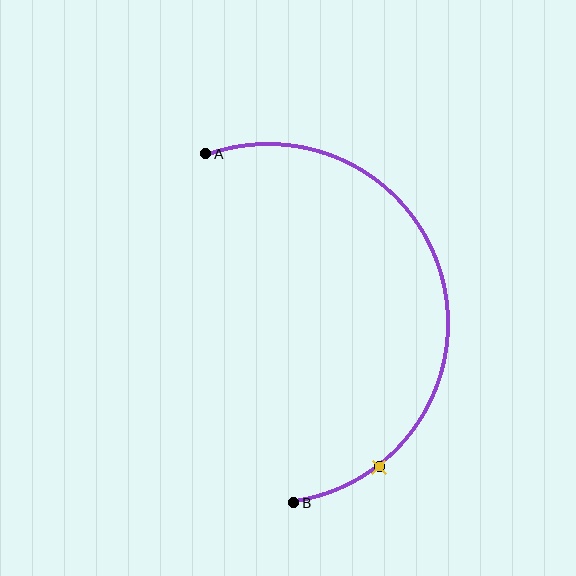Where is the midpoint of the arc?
The arc midpoint is the point on the curve farthest from the straight line joining A and B. It sits to the right of that line.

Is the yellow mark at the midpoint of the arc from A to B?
No. The yellow mark lies on the arc but is closer to endpoint B. The arc midpoint would be at the point on the curve equidistant along the arc from both A and B.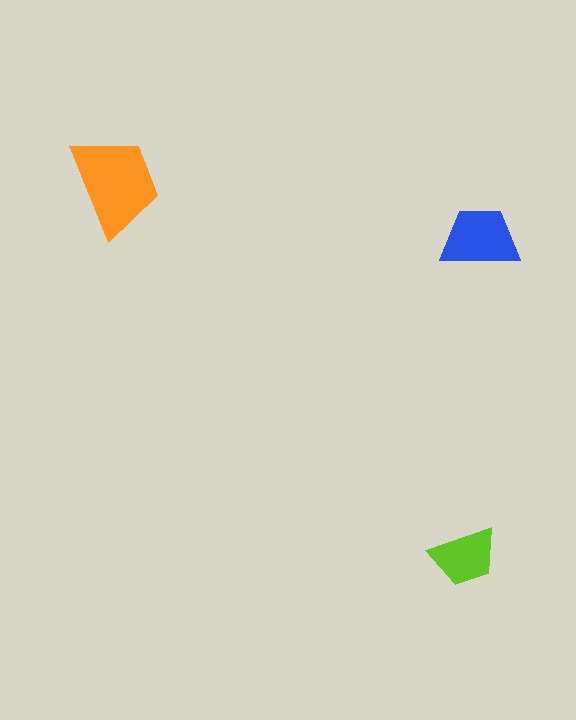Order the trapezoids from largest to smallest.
the orange one, the blue one, the lime one.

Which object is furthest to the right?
The blue trapezoid is rightmost.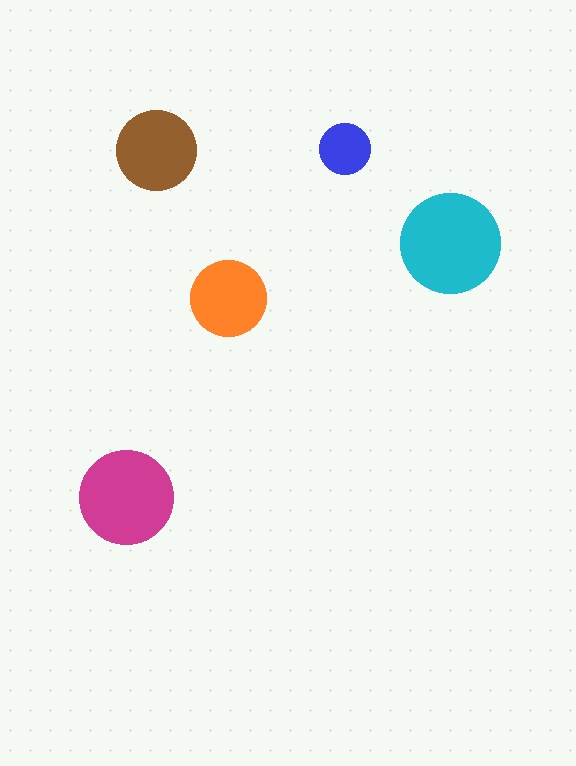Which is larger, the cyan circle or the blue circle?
The cyan one.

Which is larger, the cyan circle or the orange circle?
The cyan one.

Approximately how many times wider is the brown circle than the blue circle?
About 1.5 times wider.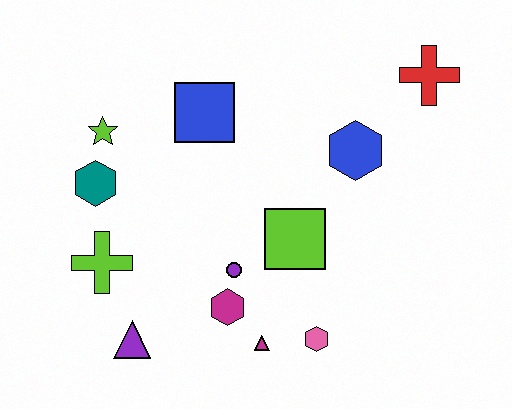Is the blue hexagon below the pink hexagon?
No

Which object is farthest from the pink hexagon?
The lime star is farthest from the pink hexagon.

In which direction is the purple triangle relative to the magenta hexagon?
The purple triangle is to the left of the magenta hexagon.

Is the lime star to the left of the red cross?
Yes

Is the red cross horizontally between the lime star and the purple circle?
No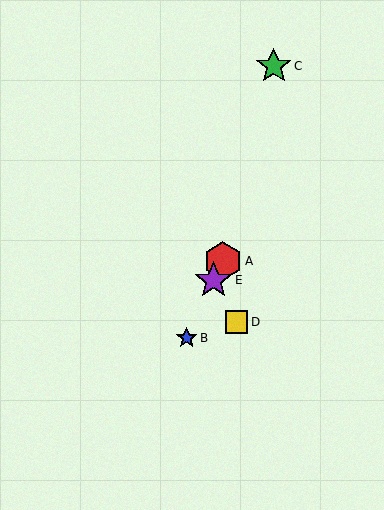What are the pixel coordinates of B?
Object B is at (187, 338).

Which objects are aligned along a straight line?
Objects A, B, E are aligned along a straight line.